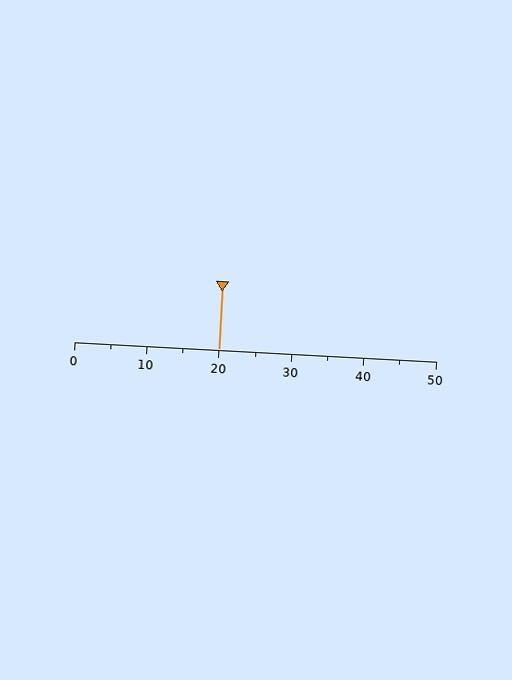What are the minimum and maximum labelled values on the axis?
The axis runs from 0 to 50.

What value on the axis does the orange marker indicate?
The marker indicates approximately 20.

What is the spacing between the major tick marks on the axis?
The major ticks are spaced 10 apart.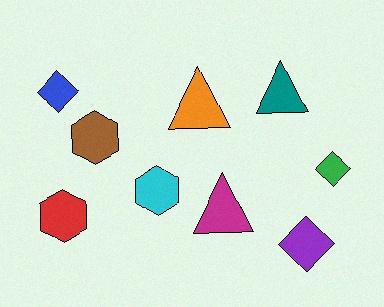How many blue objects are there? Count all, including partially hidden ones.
There is 1 blue object.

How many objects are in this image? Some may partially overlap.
There are 9 objects.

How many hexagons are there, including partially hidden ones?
There are 3 hexagons.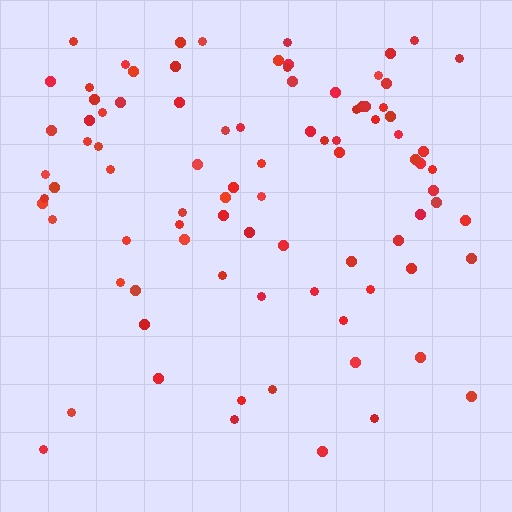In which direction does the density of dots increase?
From bottom to top, with the top side densest.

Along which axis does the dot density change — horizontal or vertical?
Vertical.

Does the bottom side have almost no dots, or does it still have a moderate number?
Still a moderate number, just noticeably fewer than the top.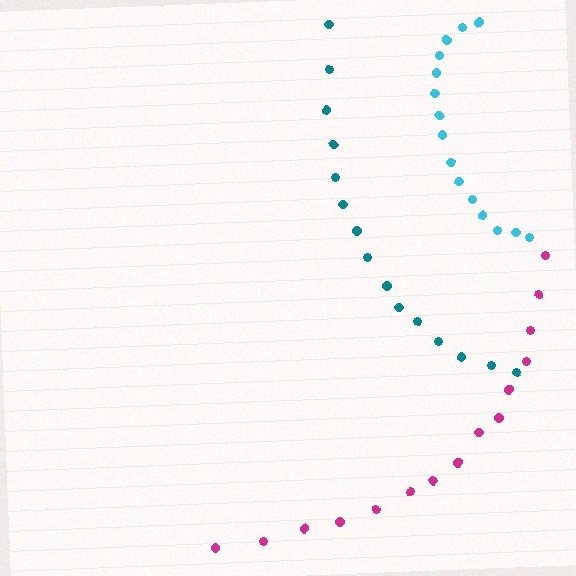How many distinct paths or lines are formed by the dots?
There are 3 distinct paths.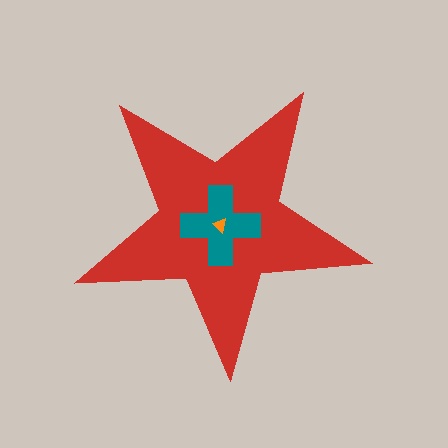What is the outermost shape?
The red star.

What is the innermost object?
The orange triangle.